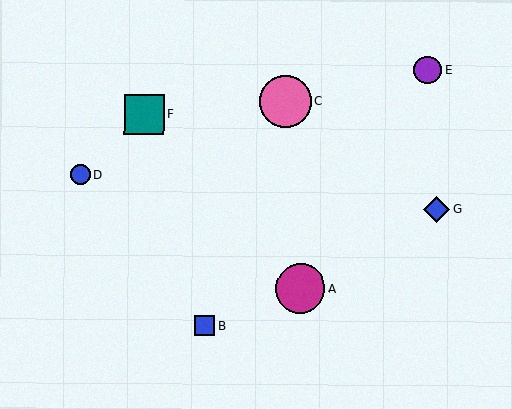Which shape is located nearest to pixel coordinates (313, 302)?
The magenta circle (labeled A) at (300, 289) is nearest to that location.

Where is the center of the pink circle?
The center of the pink circle is at (285, 102).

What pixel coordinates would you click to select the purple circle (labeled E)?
Click at (428, 70) to select the purple circle E.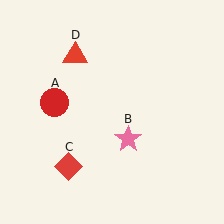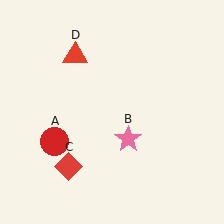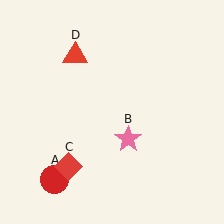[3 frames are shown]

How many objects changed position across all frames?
1 object changed position: red circle (object A).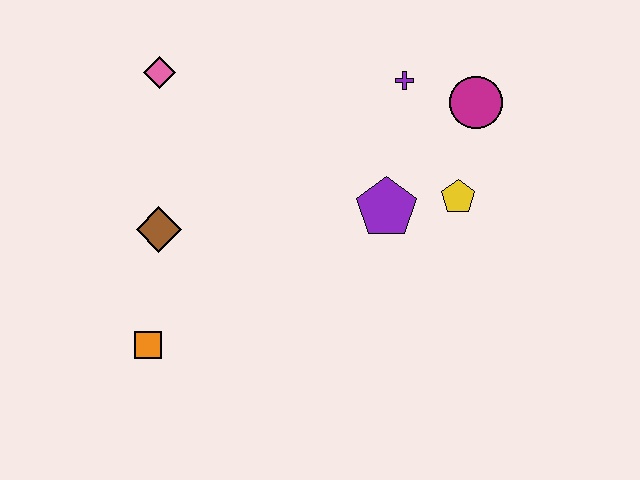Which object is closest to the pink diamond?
The brown diamond is closest to the pink diamond.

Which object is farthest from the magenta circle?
The orange square is farthest from the magenta circle.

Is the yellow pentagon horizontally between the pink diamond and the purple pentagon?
No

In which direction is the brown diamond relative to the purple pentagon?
The brown diamond is to the left of the purple pentagon.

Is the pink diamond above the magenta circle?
Yes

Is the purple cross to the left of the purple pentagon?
No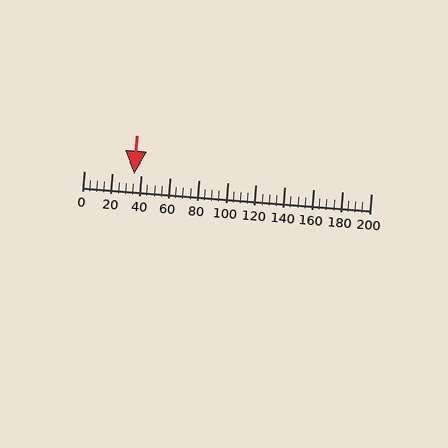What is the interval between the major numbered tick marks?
The major tick marks are spaced 20 units apart.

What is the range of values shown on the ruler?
The ruler shows values from 0 to 200.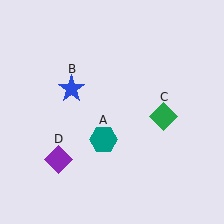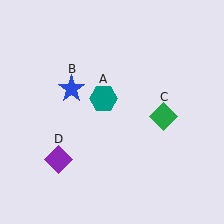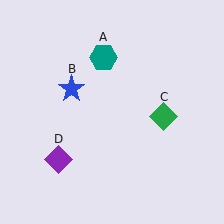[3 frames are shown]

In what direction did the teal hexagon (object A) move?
The teal hexagon (object A) moved up.